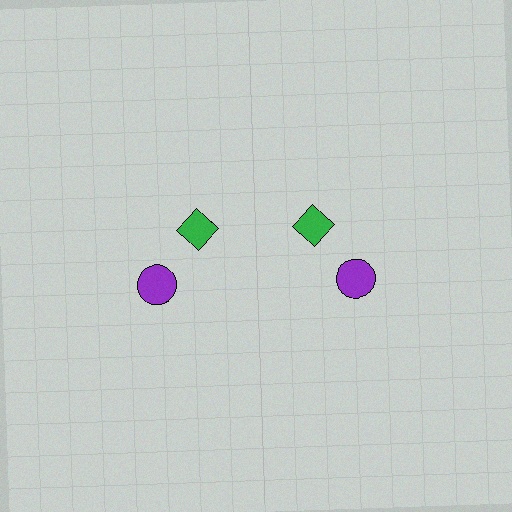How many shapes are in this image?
There are 4 shapes in this image.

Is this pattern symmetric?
Yes, this pattern has bilateral (reflection) symmetry.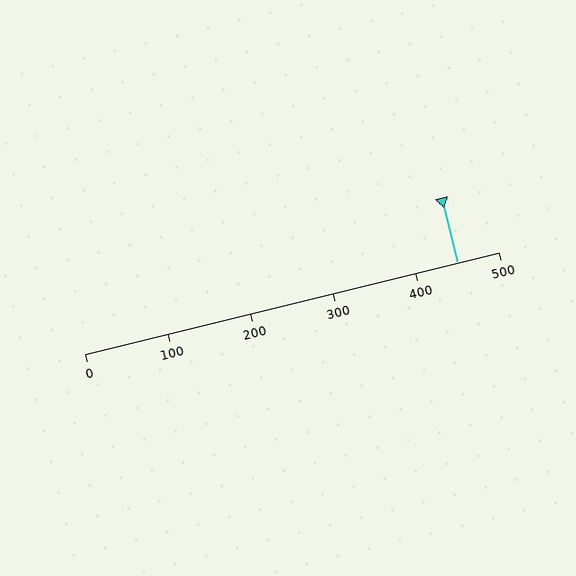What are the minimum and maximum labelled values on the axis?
The axis runs from 0 to 500.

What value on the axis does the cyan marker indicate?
The marker indicates approximately 450.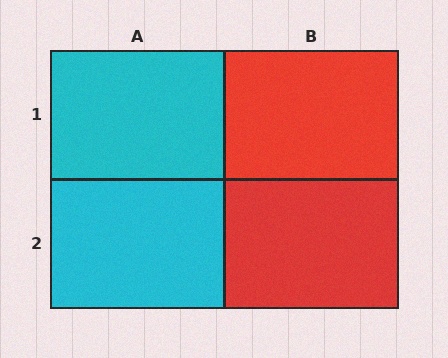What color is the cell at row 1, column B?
Red.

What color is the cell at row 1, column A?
Cyan.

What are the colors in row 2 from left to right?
Cyan, red.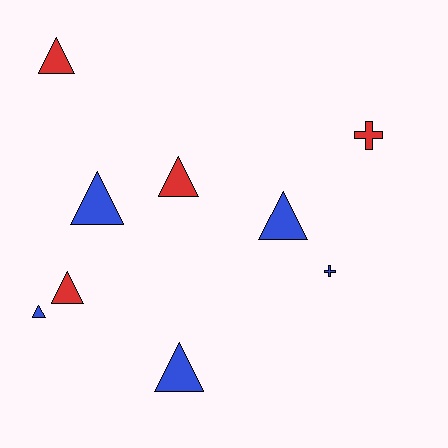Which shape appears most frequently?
Triangle, with 7 objects.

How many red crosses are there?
There is 1 red cross.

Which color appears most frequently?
Blue, with 5 objects.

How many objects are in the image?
There are 9 objects.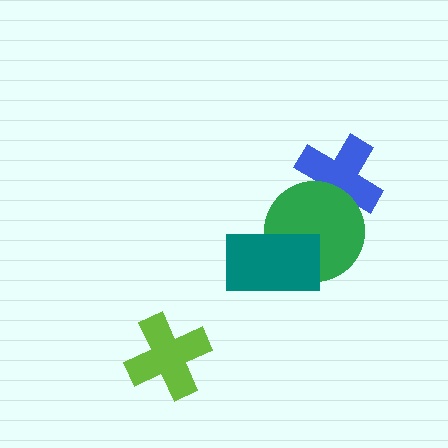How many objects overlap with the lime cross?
0 objects overlap with the lime cross.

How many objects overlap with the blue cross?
1 object overlaps with the blue cross.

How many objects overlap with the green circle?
2 objects overlap with the green circle.